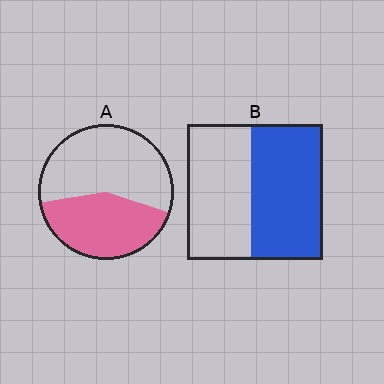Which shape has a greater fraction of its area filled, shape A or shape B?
Shape B.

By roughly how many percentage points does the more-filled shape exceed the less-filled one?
By roughly 10 percentage points (B over A).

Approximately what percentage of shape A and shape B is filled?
A is approximately 40% and B is approximately 55%.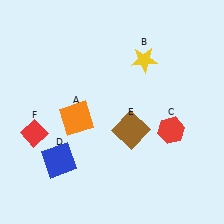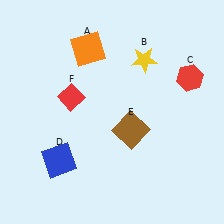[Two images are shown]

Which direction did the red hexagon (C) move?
The red hexagon (C) moved up.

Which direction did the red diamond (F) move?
The red diamond (F) moved right.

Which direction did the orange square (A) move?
The orange square (A) moved up.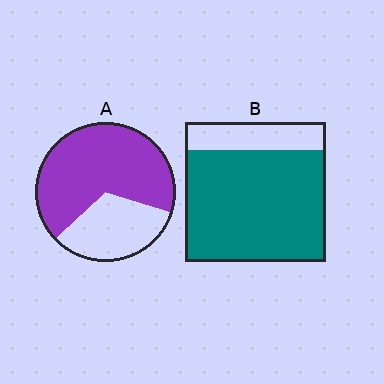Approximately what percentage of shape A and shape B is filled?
A is approximately 65% and B is approximately 80%.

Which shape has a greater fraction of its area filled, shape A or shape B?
Shape B.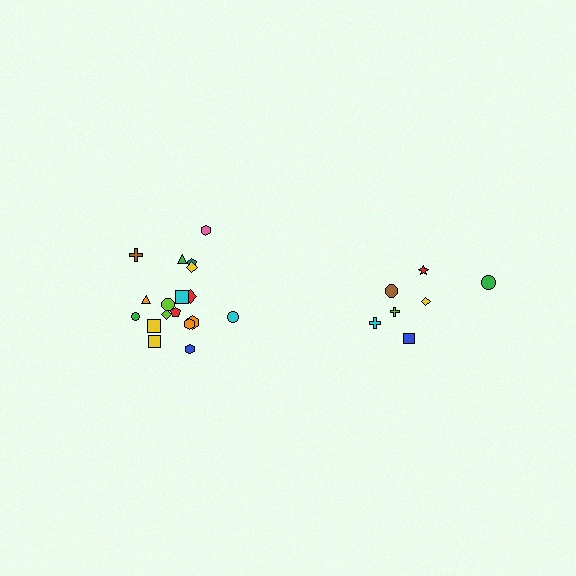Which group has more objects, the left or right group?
The left group.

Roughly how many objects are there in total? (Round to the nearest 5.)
Roughly 25 objects in total.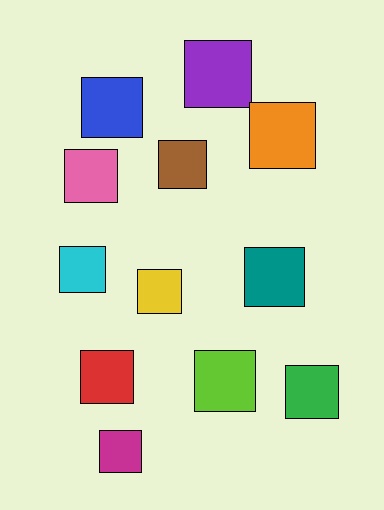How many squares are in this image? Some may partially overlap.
There are 12 squares.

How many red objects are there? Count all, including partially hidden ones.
There is 1 red object.